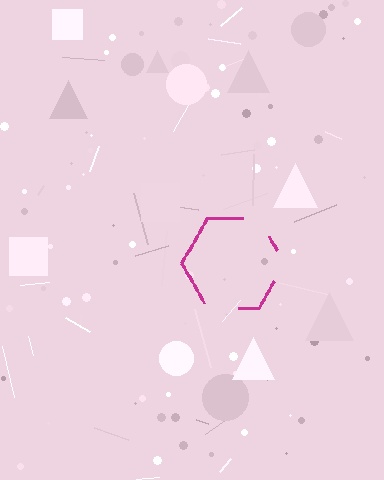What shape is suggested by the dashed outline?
The dashed outline suggests a hexagon.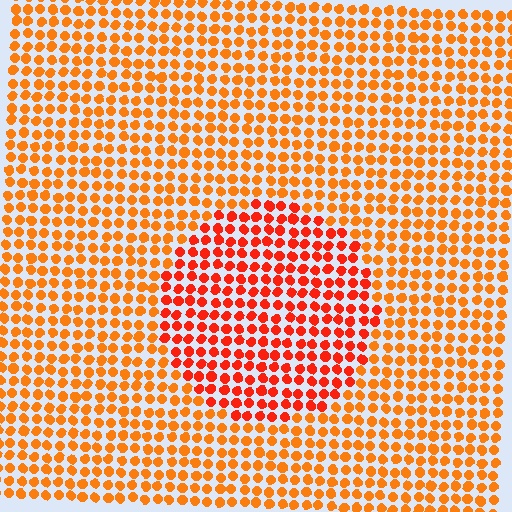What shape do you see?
I see a circle.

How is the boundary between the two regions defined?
The boundary is defined purely by a slight shift in hue (about 24 degrees). Spacing, size, and orientation are identical on both sides.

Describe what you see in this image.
The image is filled with small orange elements in a uniform arrangement. A circle-shaped region is visible where the elements are tinted to a slightly different hue, forming a subtle color boundary.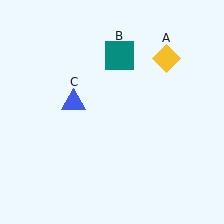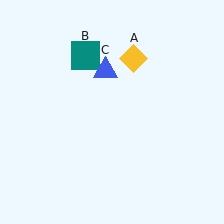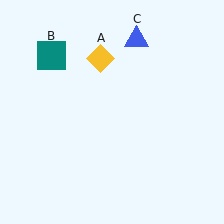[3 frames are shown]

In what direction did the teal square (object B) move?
The teal square (object B) moved left.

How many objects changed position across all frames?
3 objects changed position: yellow diamond (object A), teal square (object B), blue triangle (object C).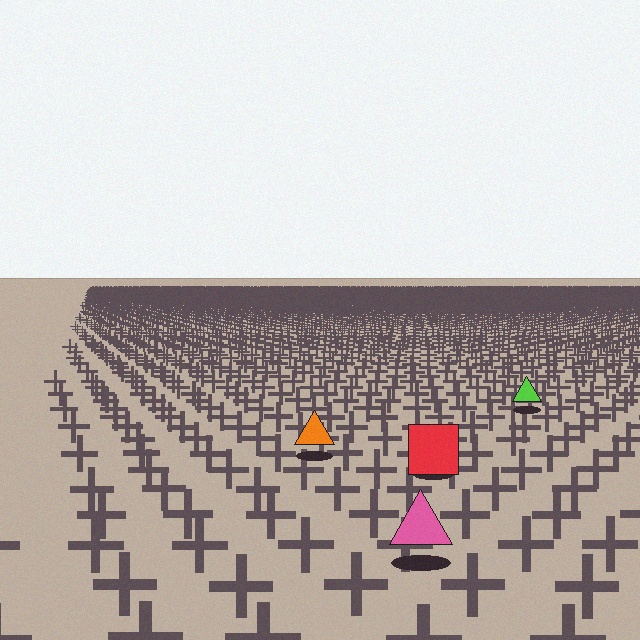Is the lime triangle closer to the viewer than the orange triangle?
No. The orange triangle is closer — you can tell from the texture gradient: the ground texture is coarser near it.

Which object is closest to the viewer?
The pink triangle is closest. The texture marks near it are larger and more spread out.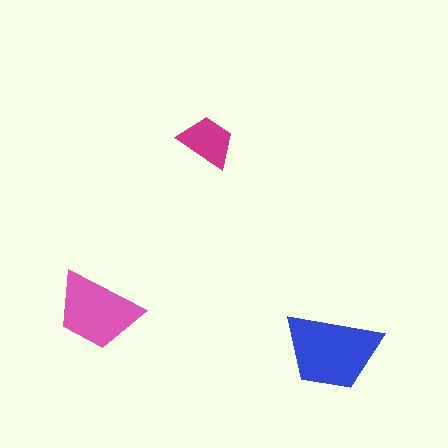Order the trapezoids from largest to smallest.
the blue one, the pink one, the magenta one.